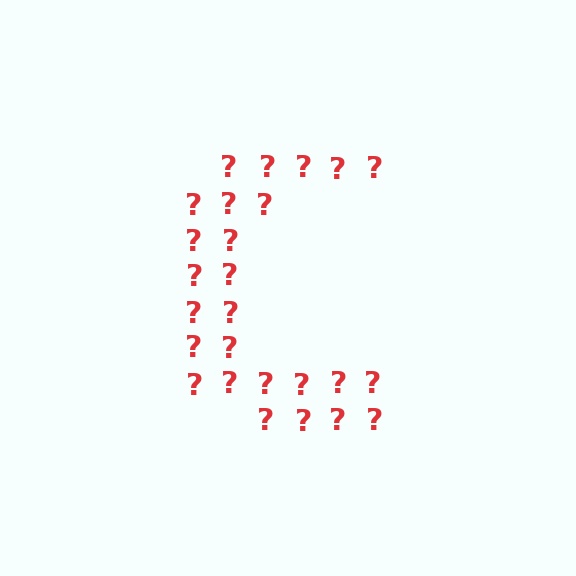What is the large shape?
The large shape is the letter C.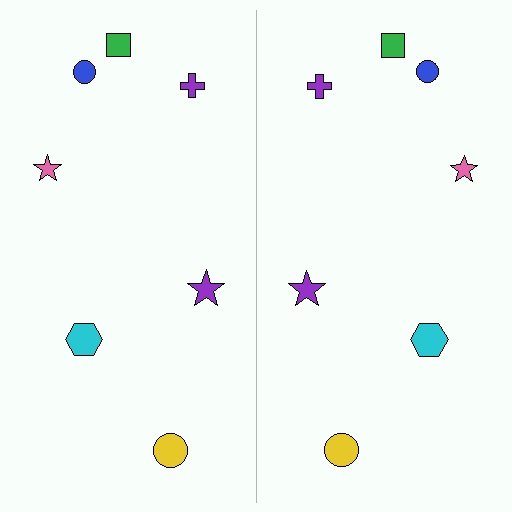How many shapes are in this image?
There are 14 shapes in this image.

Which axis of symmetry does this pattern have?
The pattern has a vertical axis of symmetry running through the center of the image.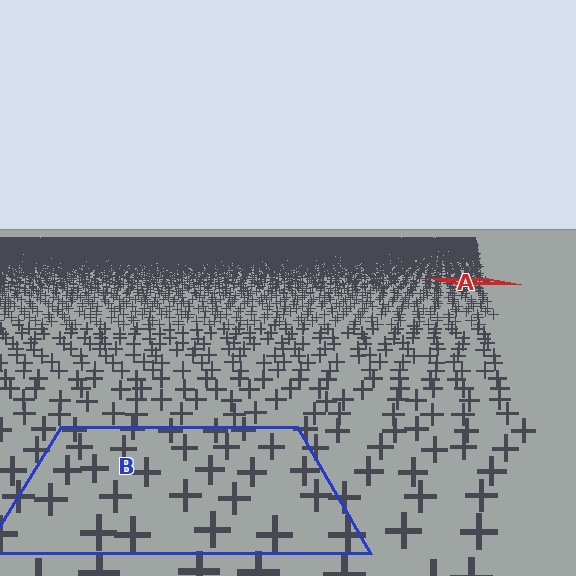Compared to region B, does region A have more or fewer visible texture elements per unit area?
Region A has more texture elements per unit area — they are packed more densely because it is farther away.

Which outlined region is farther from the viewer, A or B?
Region A is farther from the viewer — the texture elements inside it appear smaller and more densely packed.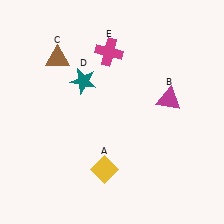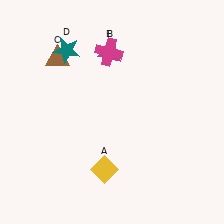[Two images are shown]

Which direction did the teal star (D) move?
The teal star (D) moved up.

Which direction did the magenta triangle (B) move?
The magenta triangle (B) moved left.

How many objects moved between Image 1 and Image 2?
2 objects moved between the two images.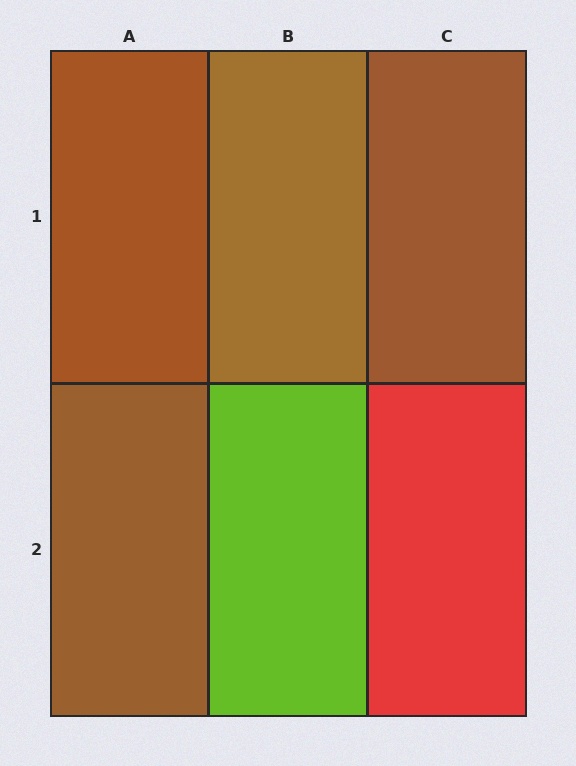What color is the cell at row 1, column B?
Brown.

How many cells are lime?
1 cell is lime.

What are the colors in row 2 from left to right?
Brown, lime, red.